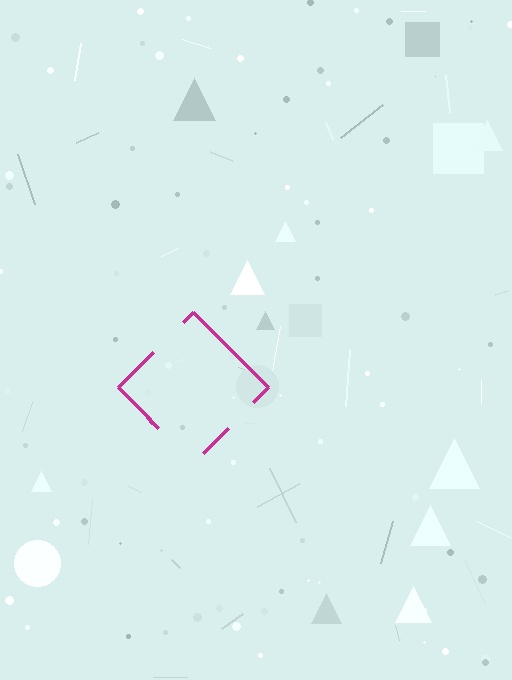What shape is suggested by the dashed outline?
The dashed outline suggests a diamond.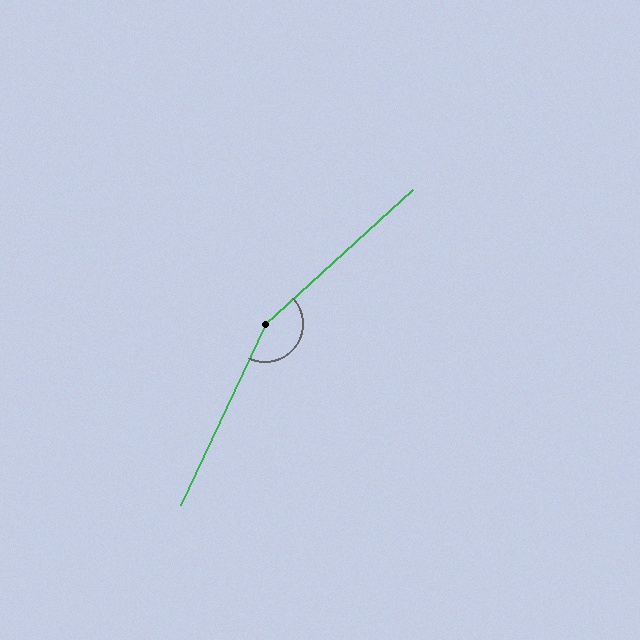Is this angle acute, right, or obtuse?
It is obtuse.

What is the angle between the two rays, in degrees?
Approximately 157 degrees.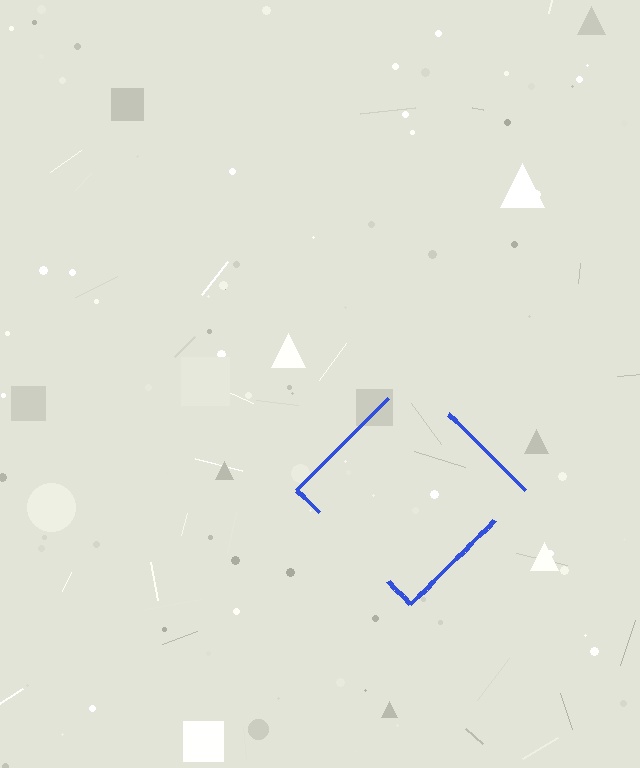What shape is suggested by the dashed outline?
The dashed outline suggests a diamond.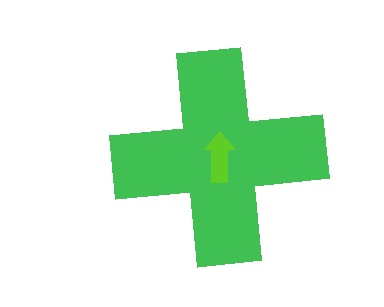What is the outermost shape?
The green cross.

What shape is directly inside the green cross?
The lime arrow.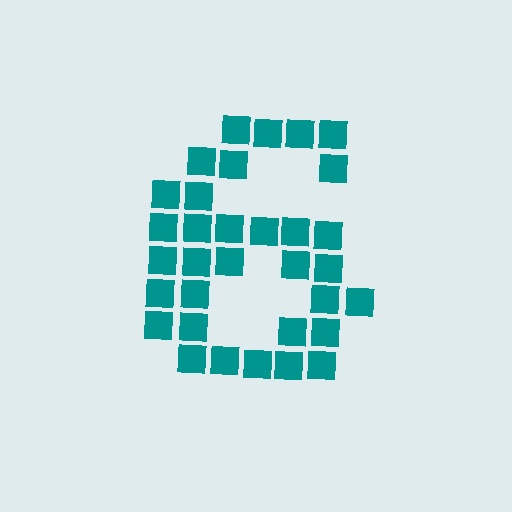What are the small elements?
The small elements are squares.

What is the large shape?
The large shape is the digit 6.